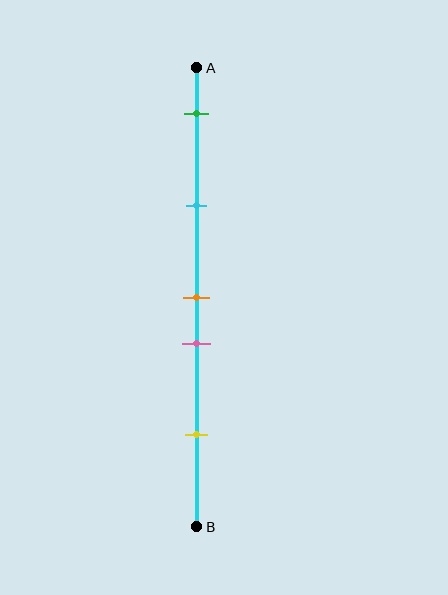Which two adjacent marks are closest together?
The orange and pink marks are the closest adjacent pair.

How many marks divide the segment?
There are 5 marks dividing the segment.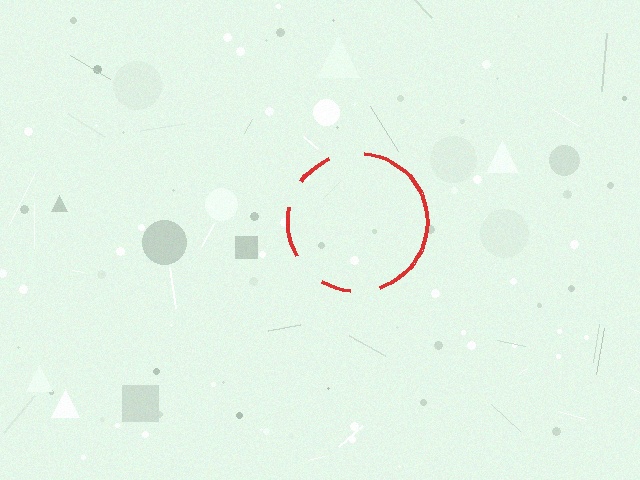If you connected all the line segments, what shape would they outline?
They would outline a circle.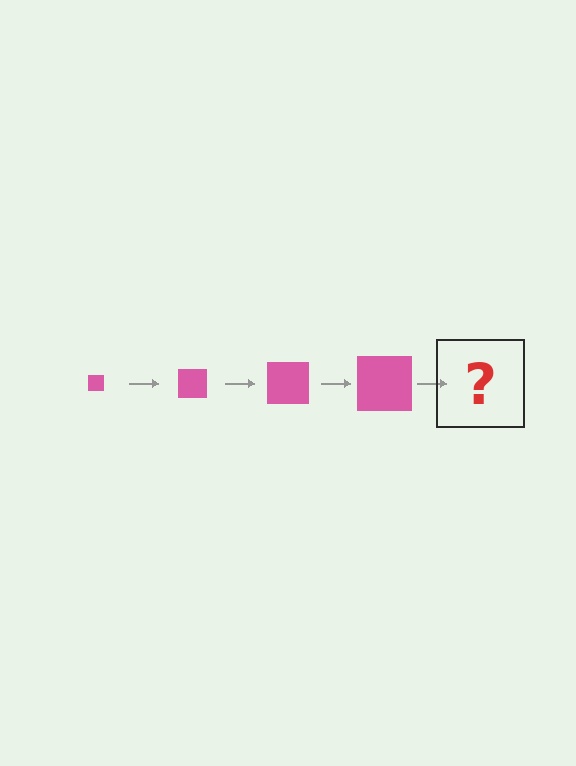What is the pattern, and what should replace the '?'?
The pattern is that the square gets progressively larger each step. The '?' should be a pink square, larger than the previous one.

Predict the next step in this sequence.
The next step is a pink square, larger than the previous one.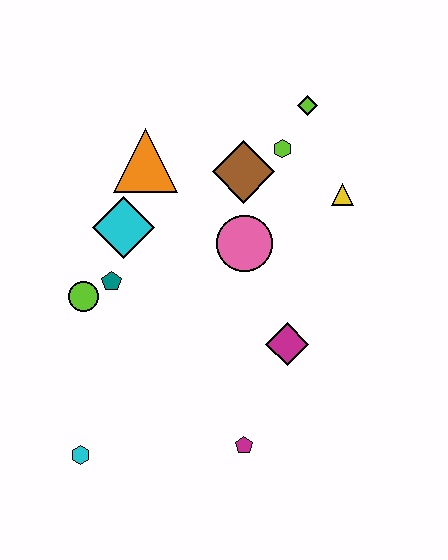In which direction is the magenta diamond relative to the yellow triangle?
The magenta diamond is below the yellow triangle.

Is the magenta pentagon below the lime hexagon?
Yes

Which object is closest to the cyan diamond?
The teal pentagon is closest to the cyan diamond.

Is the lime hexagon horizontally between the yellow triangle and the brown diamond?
Yes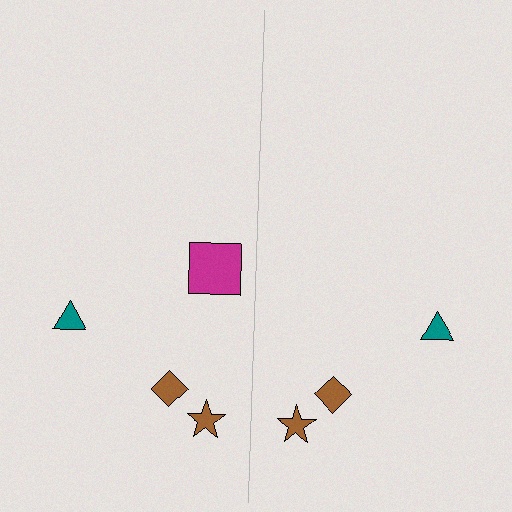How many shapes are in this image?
There are 7 shapes in this image.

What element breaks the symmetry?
A magenta square is missing from the right side.